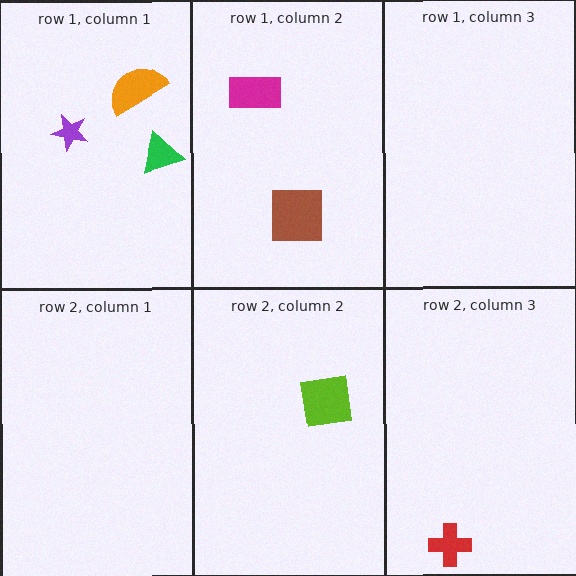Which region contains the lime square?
The row 2, column 2 region.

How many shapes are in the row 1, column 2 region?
2.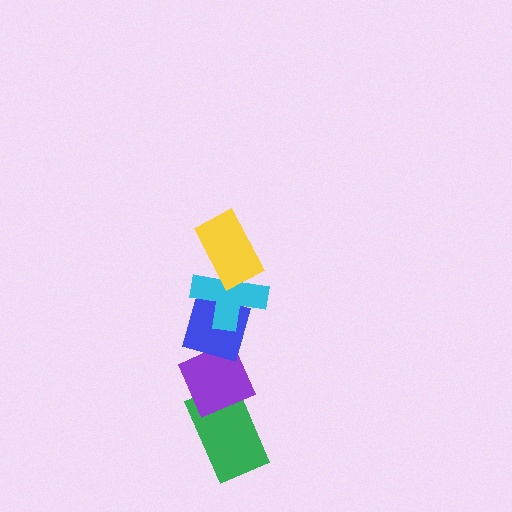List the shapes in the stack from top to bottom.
From top to bottom: the yellow rectangle, the cyan cross, the blue diamond, the purple diamond, the green rectangle.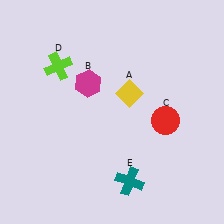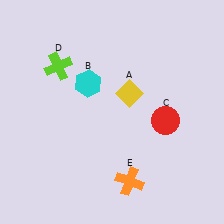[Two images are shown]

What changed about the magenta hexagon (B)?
In Image 1, B is magenta. In Image 2, it changed to cyan.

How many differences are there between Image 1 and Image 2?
There are 2 differences between the two images.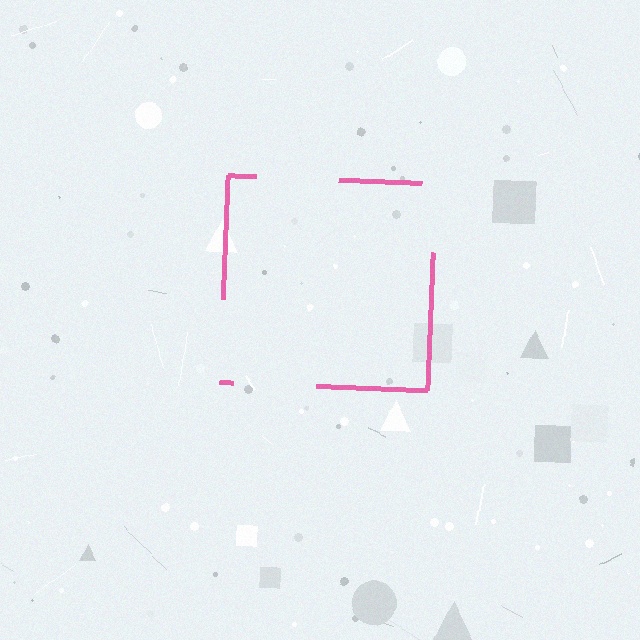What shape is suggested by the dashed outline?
The dashed outline suggests a square.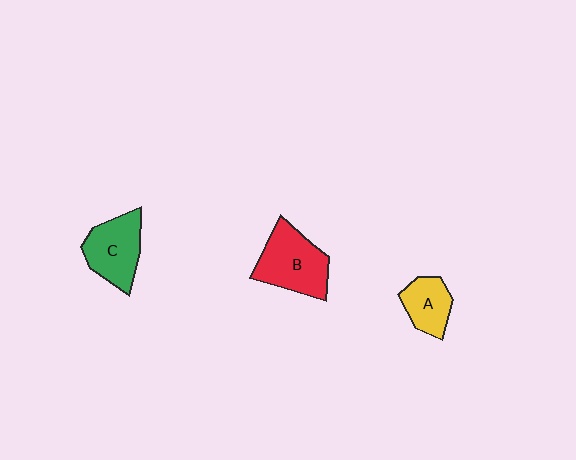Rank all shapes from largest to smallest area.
From largest to smallest: B (red), C (green), A (yellow).